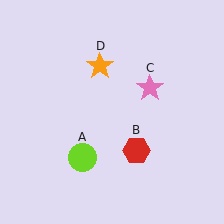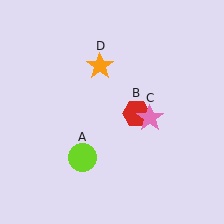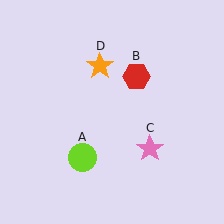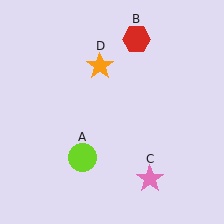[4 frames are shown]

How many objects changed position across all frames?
2 objects changed position: red hexagon (object B), pink star (object C).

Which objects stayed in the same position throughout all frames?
Lime circle (object A) and orange star (object D) remained stationary.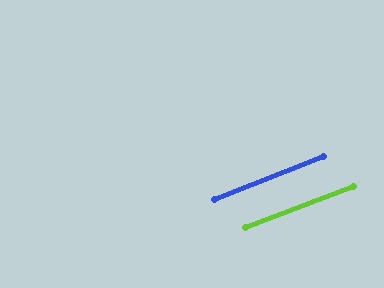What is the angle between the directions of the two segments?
Approximately 1 degree.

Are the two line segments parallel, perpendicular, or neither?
Parallel — their directions differ by only 1.0°.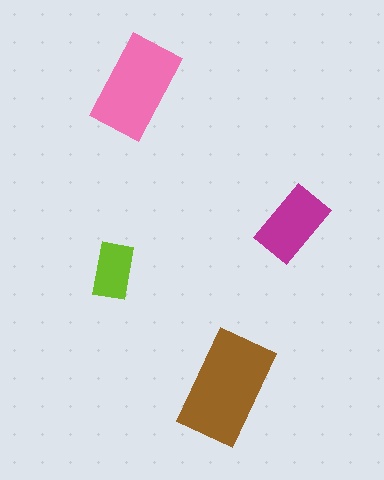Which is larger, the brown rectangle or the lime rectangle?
The brown one.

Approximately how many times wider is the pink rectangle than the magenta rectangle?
About 1.5 times wider.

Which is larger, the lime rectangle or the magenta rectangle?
The magenta one.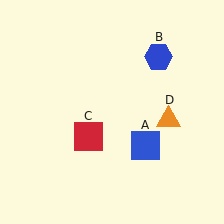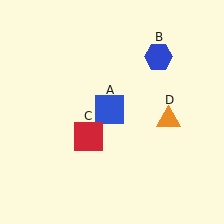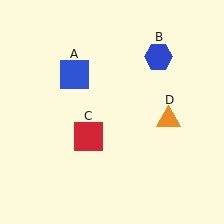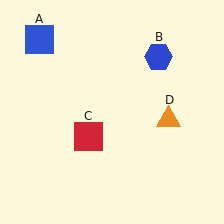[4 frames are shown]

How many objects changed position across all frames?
1 object changed position: blue square (object A).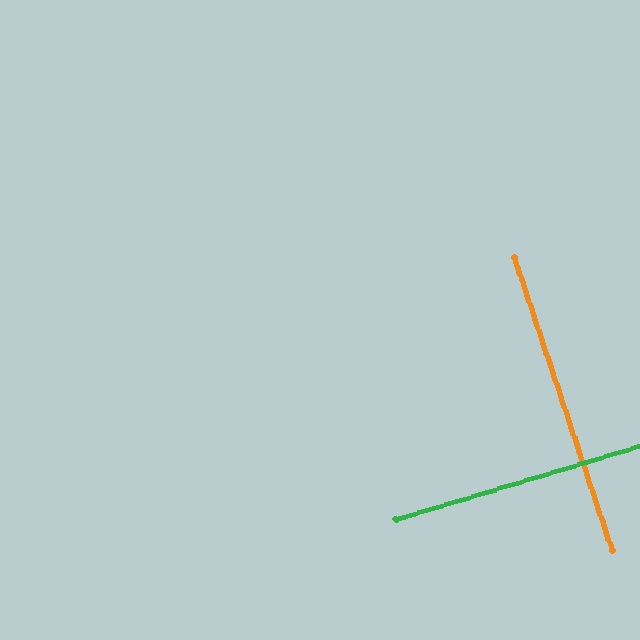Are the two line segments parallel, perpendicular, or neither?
Perpendicular — they meet at approximately 88°.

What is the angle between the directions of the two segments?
Approximately 88 degrees.